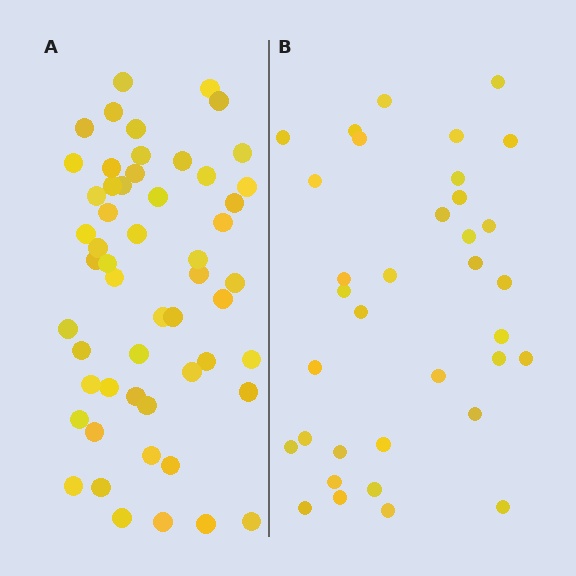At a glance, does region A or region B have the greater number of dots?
Region A (the left region) has more dots.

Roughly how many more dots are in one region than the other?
Region A has approximately 20 more dots than region B.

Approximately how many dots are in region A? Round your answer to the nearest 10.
About 50 dots. (The exact count is 54, which rounds to 50.)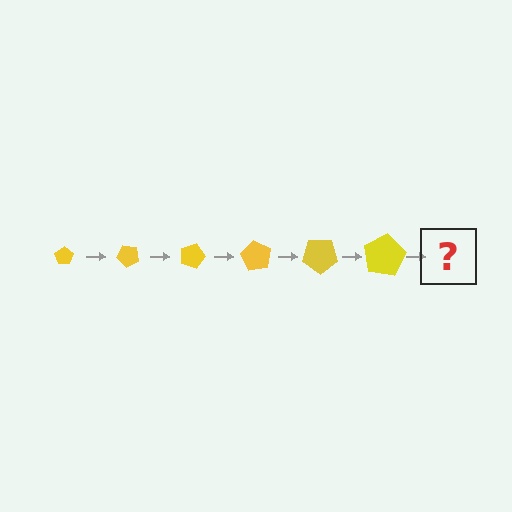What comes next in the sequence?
The next element should be a pentagon, larger than the previous one and rotated 270 degrees from the start.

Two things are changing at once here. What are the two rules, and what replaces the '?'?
The two rules are that the pentagon grows larger each step and it rotates 45 degrees each step. The '?' should be a pentagon, larger than the previous one and rotated 270 degrees from the start.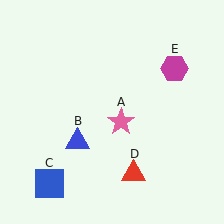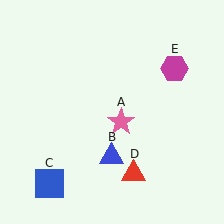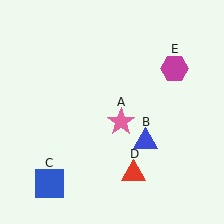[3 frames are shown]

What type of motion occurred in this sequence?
The blue triangle (object B) rotated counterclockwise around the center of the scene.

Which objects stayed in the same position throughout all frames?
Pink star (object A) and blue square (object C) and red triangle (object D) and magenta hexagon (object E) remained stationary.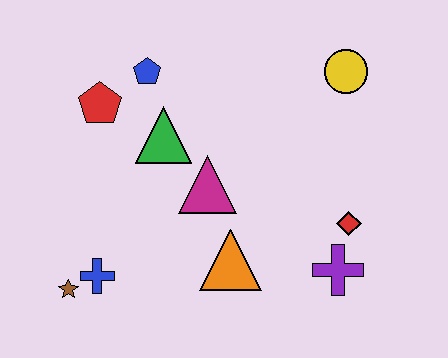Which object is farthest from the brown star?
The yellow circle is farthest from the brown star.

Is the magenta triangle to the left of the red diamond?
Yes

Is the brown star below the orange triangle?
Yes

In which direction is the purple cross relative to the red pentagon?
The purple cross is to the right of the red pentagon.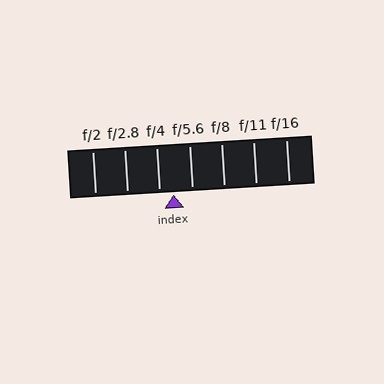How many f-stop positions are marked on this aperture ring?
There are 7 f-stop positions marked.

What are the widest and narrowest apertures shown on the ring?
The widest aperture shown is f/2 and the narrowest is f/16.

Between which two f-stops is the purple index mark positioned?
The index mark is between f/4 and f/5.6.